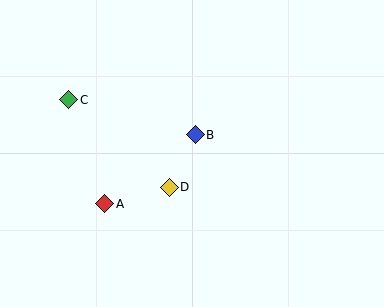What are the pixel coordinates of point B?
Point B is at (195, 135).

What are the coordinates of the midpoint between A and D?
The midpoint between A and D is at (137, 196).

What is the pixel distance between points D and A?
The distance between D and A is 66 pixels.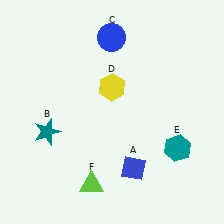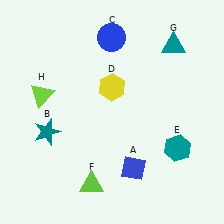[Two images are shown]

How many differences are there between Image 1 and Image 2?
There are 2 differences between the two images.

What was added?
A teal triangle (G), a lime triangle (H) were added in Image 2.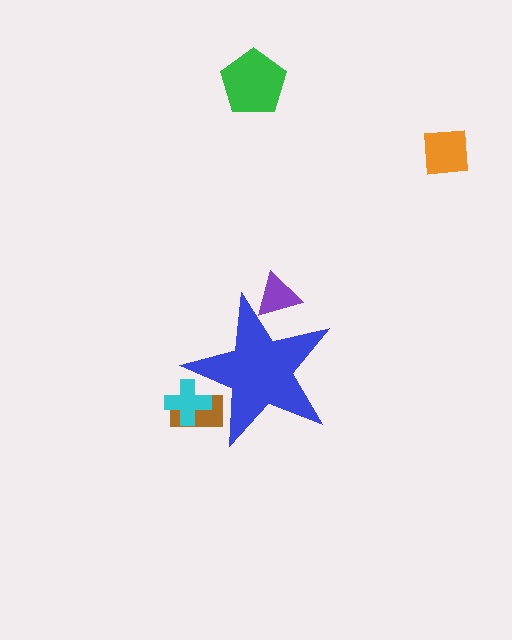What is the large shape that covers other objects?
A blue star.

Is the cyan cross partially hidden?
Yes, the cyan cross is partially hidden behind the blue star.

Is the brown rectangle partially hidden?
Yes, the brown rectangle is partially hidden behind the blue star.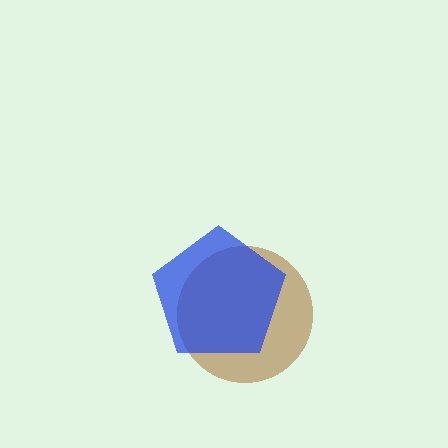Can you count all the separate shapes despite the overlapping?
Yes, there are 2 separate shapes.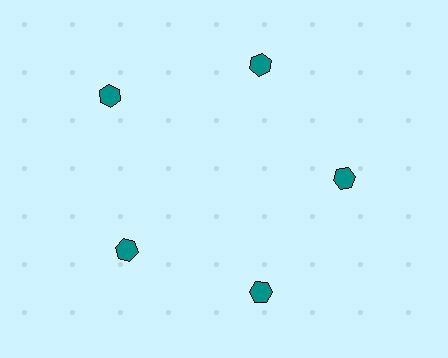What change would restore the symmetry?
The symmetry would be restored by moving it inward, back onto the ring so that all 5 hexagons sit at equal angles and equal distance from the center.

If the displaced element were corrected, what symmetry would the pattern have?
It would have 5-fold rotational symmetry — the pattern would map onto itself every 72 degrees.